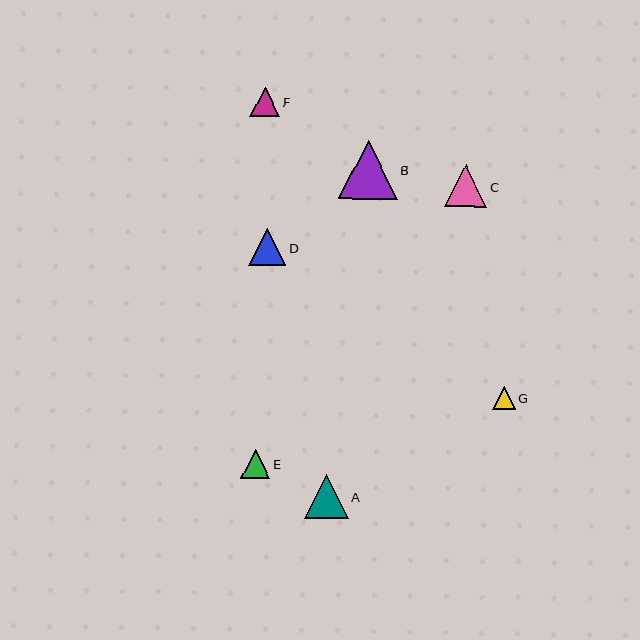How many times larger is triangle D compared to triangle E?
Triangle D is approximately 1.3 times the size of triangle E.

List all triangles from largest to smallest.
From largest to smallest: B, A, C, D, F, E, G.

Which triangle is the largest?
Triangle B is the largest with a size of approximately 59 pixels.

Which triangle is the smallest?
Triangle G is the smallest with a size of approximately 23 pixels.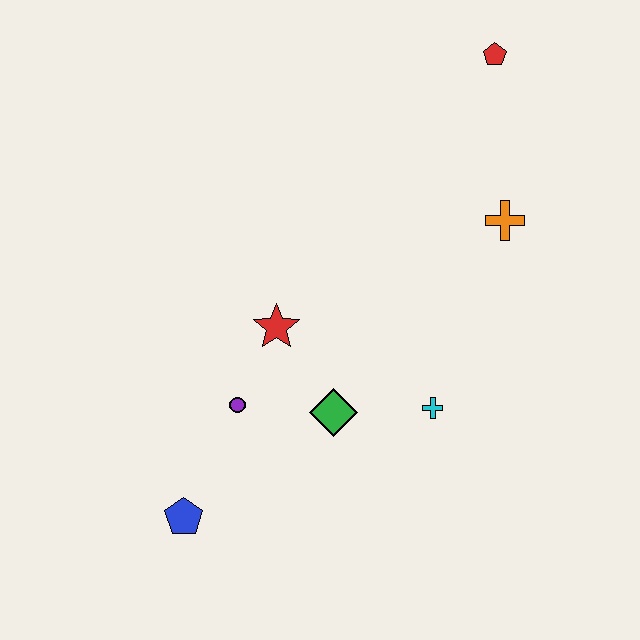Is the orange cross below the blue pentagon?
No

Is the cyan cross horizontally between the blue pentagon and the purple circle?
No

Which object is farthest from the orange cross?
The blue pentagon is farthest from the orange cross.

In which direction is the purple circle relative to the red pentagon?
The purple circle is below the red pentagon.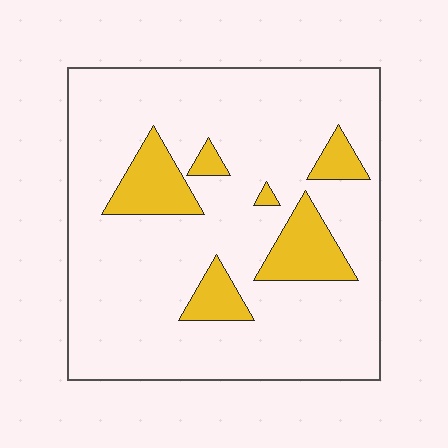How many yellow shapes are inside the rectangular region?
6.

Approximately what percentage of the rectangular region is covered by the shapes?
Approximately 15%.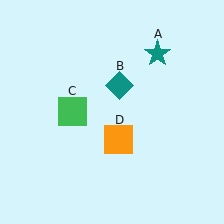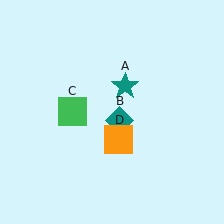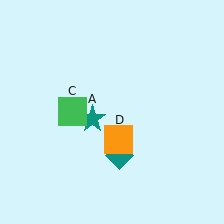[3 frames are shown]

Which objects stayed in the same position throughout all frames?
Green square (object C) and orange square (object D) remained stationary.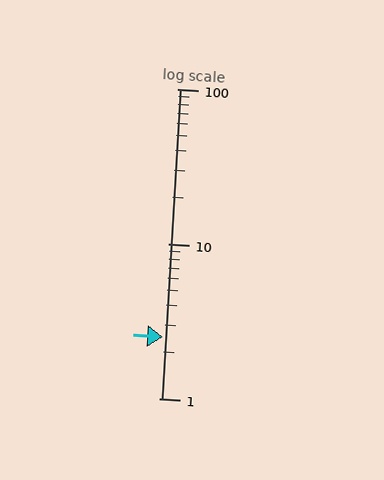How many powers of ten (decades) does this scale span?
The scale spans 2 decades, from 1 to 100.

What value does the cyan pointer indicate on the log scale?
The pointer indicates approximately 2.5.